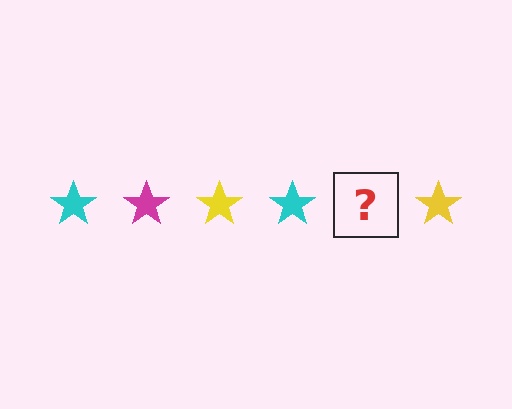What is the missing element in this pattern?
The missing element is a magenta star.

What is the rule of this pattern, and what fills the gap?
The rule is that the pattern cycles through cyan, magenta, yellow stars. The gap should be filled with a magenta star.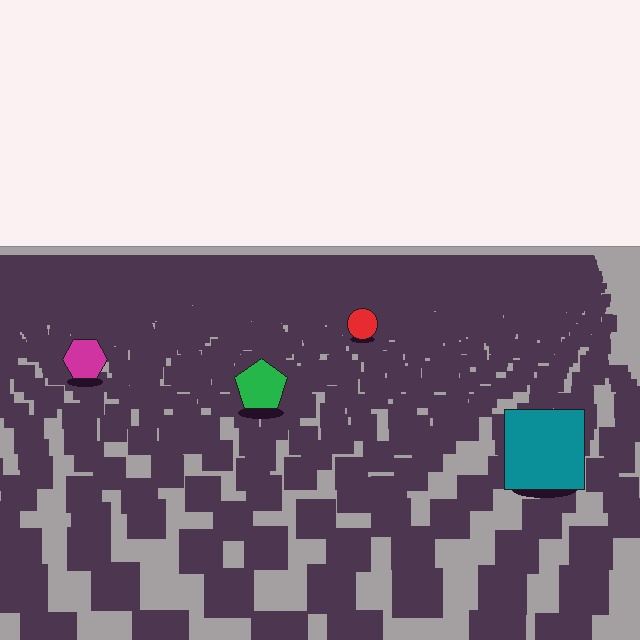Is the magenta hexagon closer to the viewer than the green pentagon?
No. The green pentagon is closer — you can tell from the texture gradient: the ground texture is coarser near it.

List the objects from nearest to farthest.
From nearest to farthest: the teal square, the green pentagon, the magenta hexagon, the red circle.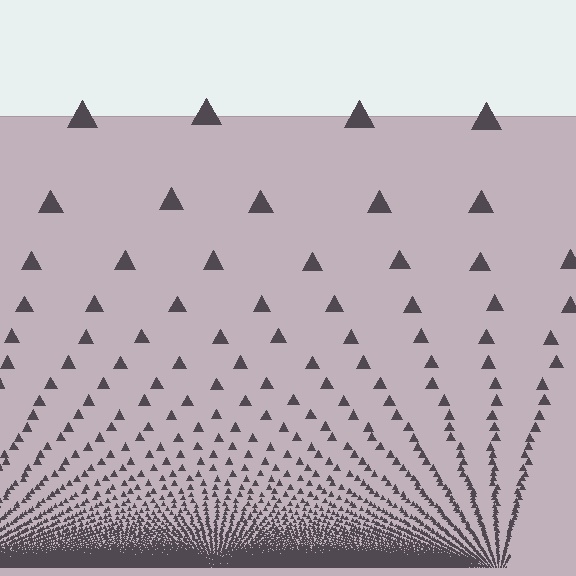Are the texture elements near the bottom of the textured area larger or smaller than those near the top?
Smaller. The gradient is inverted — elements near the bottom are smaller and denser.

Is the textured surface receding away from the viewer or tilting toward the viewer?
The surface appears to tilt toward the viewer. Texture elements get larger and sparser toward the top.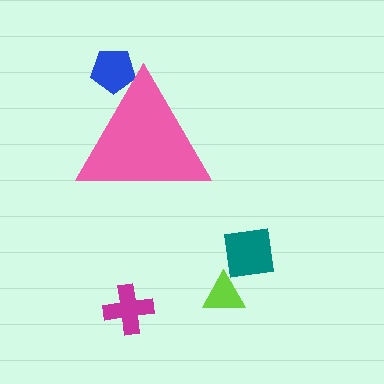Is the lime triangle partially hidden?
No, the lime triangle is fully visible.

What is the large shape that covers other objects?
A pink triangle.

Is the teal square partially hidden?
No, the teal square is fully visible.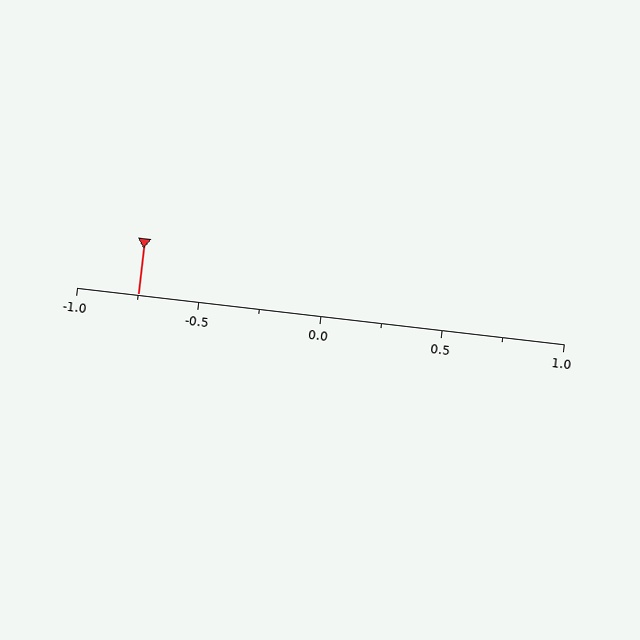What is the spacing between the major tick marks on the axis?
The major ticks are spaced 0.5 apart.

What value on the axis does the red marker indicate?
The marker indicates approximately -0.75.